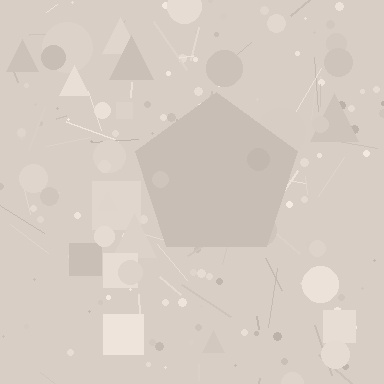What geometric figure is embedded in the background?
A pentagon is embedded in the background.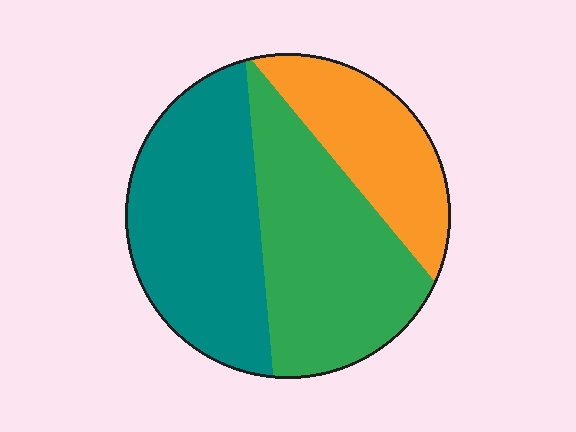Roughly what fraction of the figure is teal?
Teal takes up between a third and a half of the figure.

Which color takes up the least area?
Orange, at roughly 25%.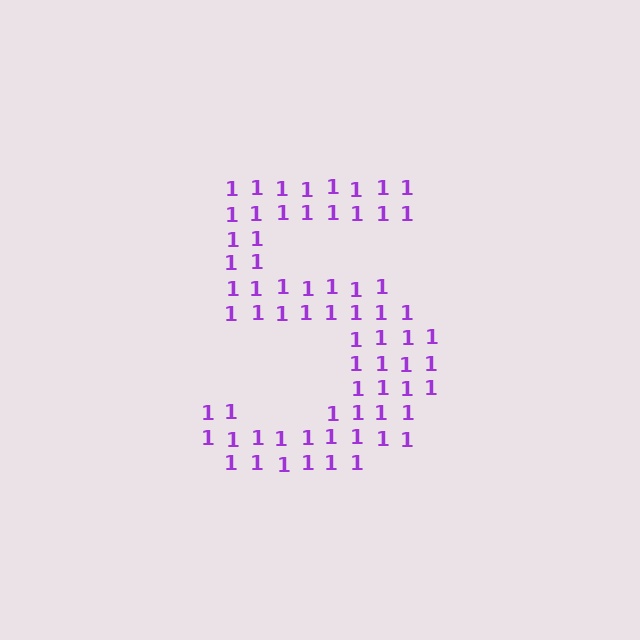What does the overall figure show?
The overall figure shows the digit 5.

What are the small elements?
The small elements are digit 1's.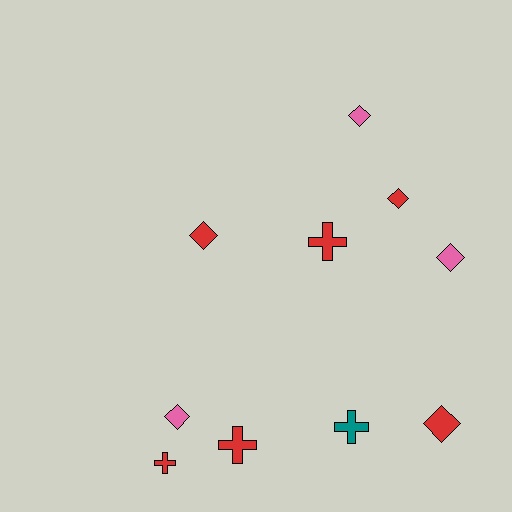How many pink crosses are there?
There are no pink crosses.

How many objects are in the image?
There are 10 objects.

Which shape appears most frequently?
Diamond, with 6 objects.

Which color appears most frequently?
Red, with 6 objects.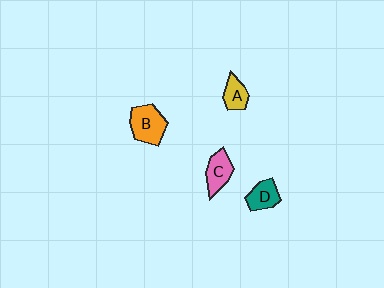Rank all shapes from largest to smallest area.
From largest to smallest: B (orange), C (pink), D (teal), A (yellow).